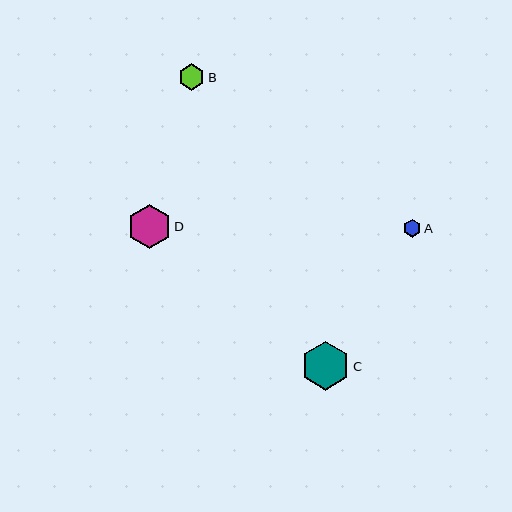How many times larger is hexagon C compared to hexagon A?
Hexagon C is approximately 2.7 times the size of hexagon A.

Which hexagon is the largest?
Hexagon C is the largest with a size of approximately 49 pixels.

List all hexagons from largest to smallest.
From largest to smallest: C, D, B, A.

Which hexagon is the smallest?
Hexagon A is the smallest with a size of approximately 18 pixels.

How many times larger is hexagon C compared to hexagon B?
Hexagon C is approximately 1.9 times the size of hexagon B.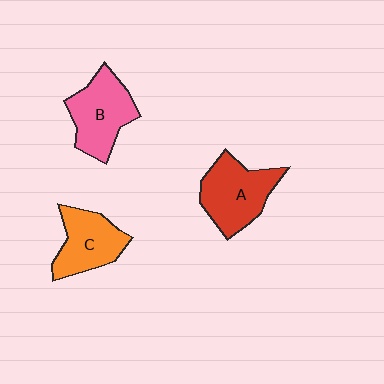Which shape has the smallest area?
Shape C (orange).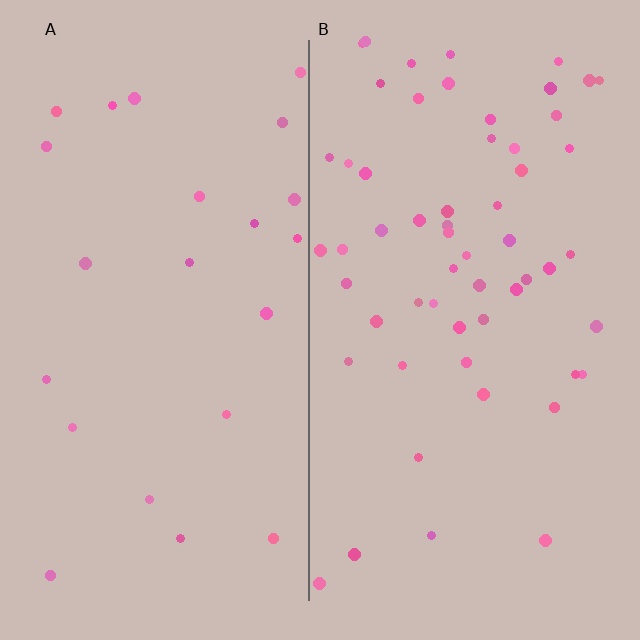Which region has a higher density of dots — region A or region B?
B (the right).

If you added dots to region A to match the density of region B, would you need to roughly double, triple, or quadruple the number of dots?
Approximately triple.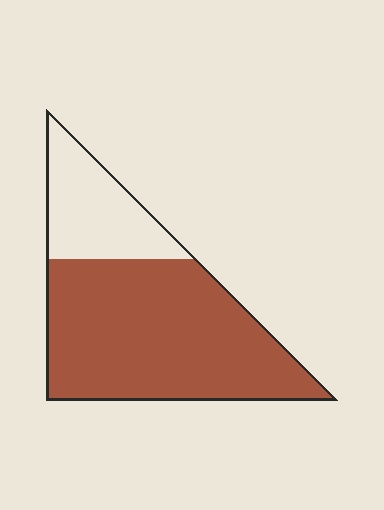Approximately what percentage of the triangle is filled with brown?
Approximately 75%.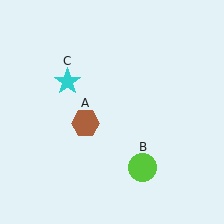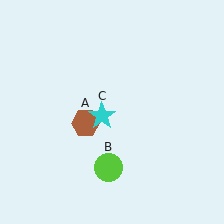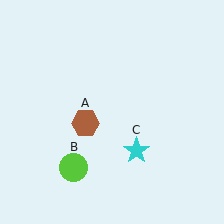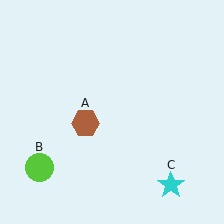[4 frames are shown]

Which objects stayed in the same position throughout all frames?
Brown hexagon (object A) remained stationary.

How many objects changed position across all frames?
2 objects changed position: lime circle (object B), cyan star (object C).